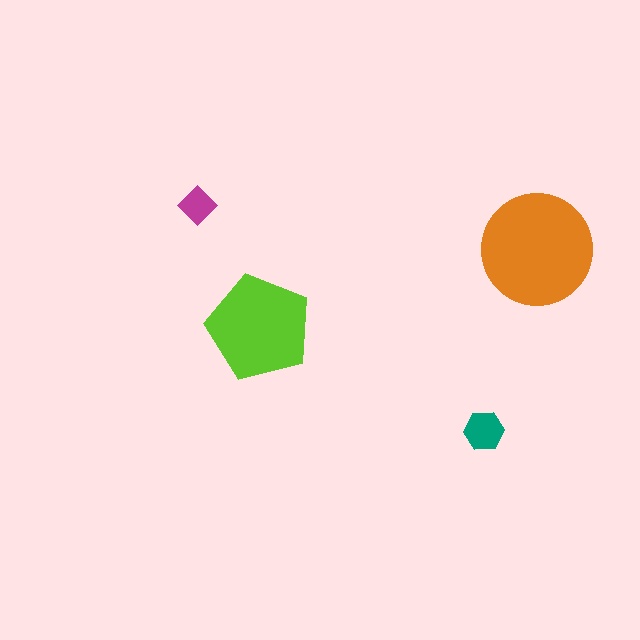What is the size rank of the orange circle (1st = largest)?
1st.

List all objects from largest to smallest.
The orange circle, the lime pentagon, the teal hexagon, the magenta diamond.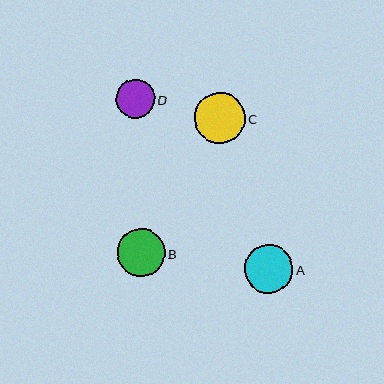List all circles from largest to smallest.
From largest to smallest: C, A, B, D.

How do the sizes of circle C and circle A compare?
Circle C and circle A are approximately the same size.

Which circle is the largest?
Circle C is the largest with a size of approximately 50 pixels.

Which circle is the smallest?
Circle D is the smallest with a size of approximately 39 pixels.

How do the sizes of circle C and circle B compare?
Circle C and circle B are approximately the same size.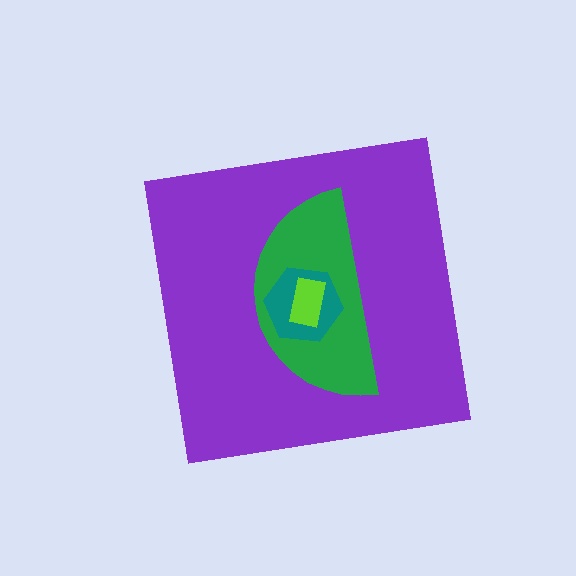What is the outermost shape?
The purple square.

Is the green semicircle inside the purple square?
Yes.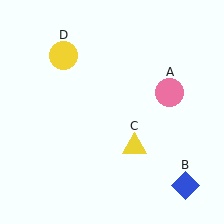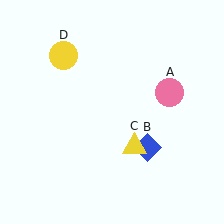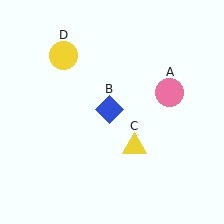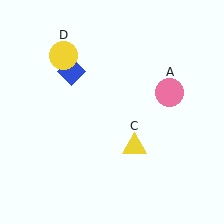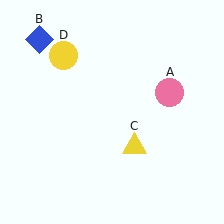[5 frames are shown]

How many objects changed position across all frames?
1 object changed position: blue diamond (object B).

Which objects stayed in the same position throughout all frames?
Pink circle (object A) and yellow triangle (object C) and yellow circle (object D) remained stationary.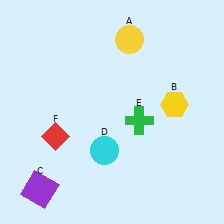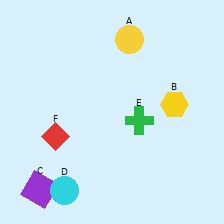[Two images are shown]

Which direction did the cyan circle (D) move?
The cyan circle (D) moved down.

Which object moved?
The cyan circle (D) moved down.